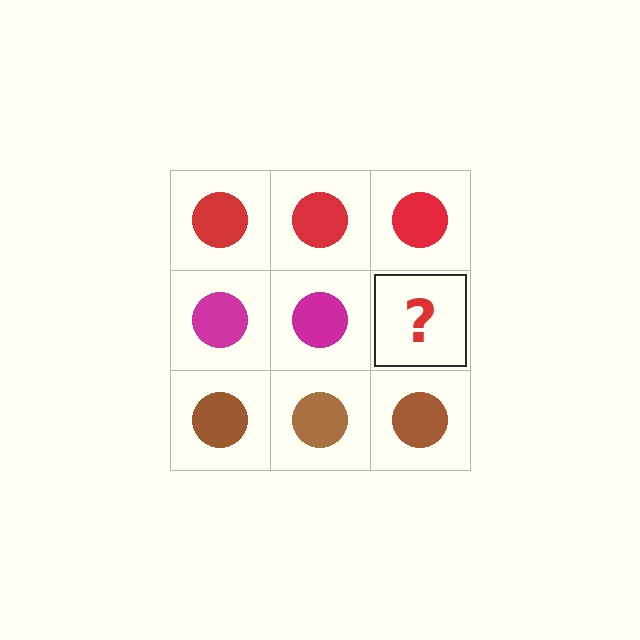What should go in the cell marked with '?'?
The missing cell should contain a magenta circle.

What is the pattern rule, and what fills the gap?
The rule is that each row has a consistent color. The gap should be filled with a magenta circle.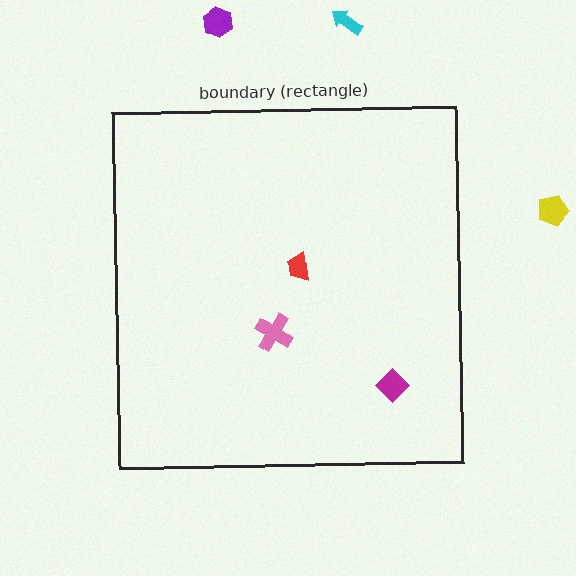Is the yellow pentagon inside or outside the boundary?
Outside.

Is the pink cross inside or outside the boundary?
Inside.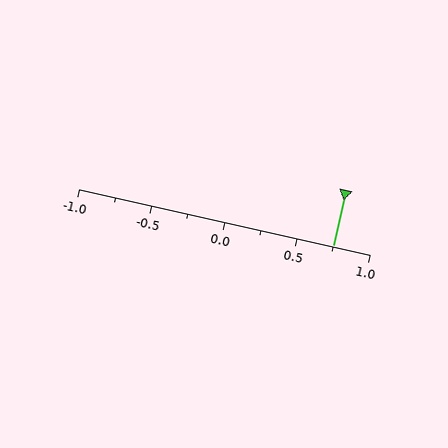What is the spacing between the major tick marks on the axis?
The major ticks are spaced 0.5 apart.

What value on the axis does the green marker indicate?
The marker indicates approximately 0.75.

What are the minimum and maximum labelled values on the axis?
The axis runs from -1.0 to 1.0.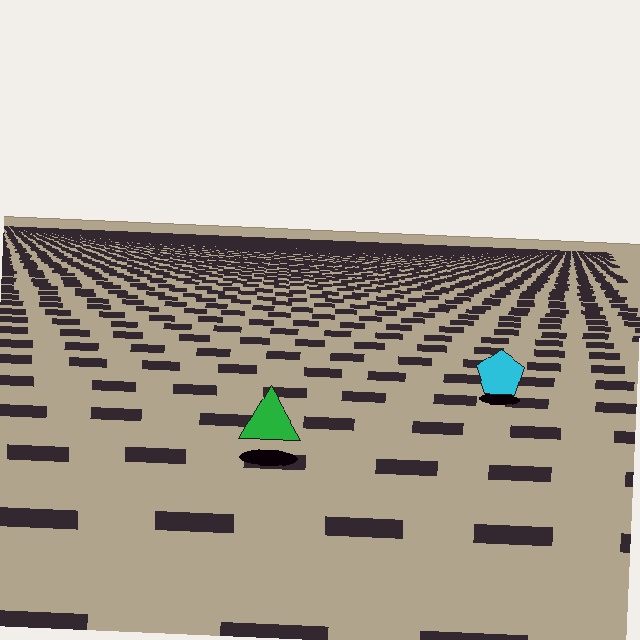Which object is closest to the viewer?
The green triangle is closest. The texture marks near it are larger and more spread out.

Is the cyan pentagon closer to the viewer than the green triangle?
No. The green triangle is closer — you can tell from the texture gradient: the ground texture is coarser near it.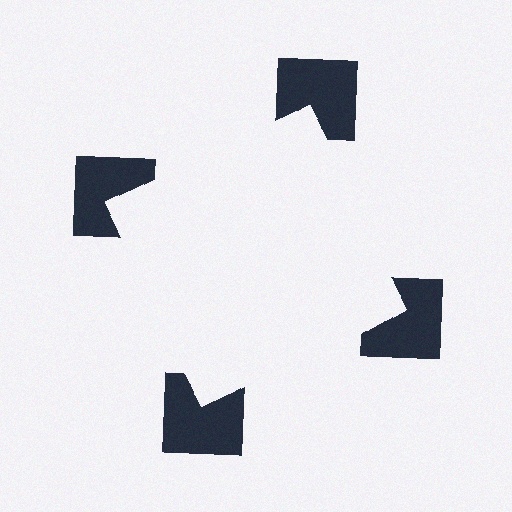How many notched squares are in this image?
There are 4 — one at each vertex of the illusory square.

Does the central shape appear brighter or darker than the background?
It typically appears slightly brighter than the background, even though no actual brightness change is drawn.